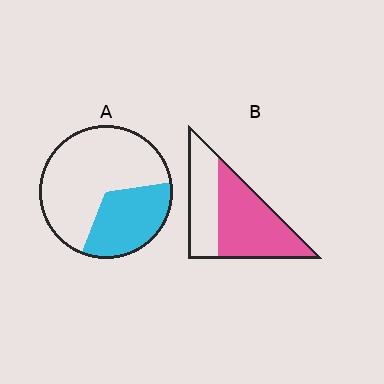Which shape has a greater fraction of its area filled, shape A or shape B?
Shape B.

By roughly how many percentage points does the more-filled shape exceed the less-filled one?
By roughly 25 percentage points (B over A).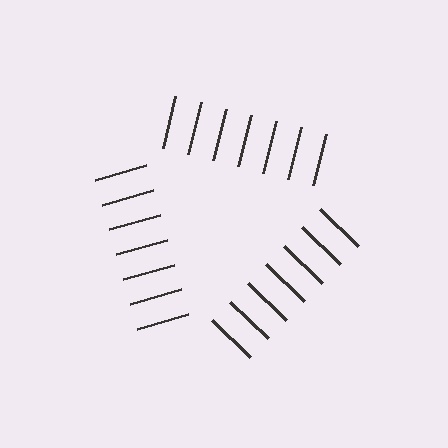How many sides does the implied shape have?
3 sides — the line-ends trace a triangle.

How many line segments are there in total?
21 — 7 along each of the 3 edges.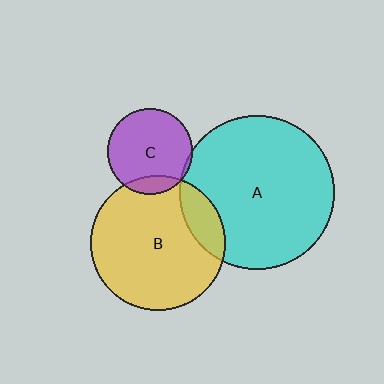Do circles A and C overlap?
Yes.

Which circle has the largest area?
Circle A (cyan).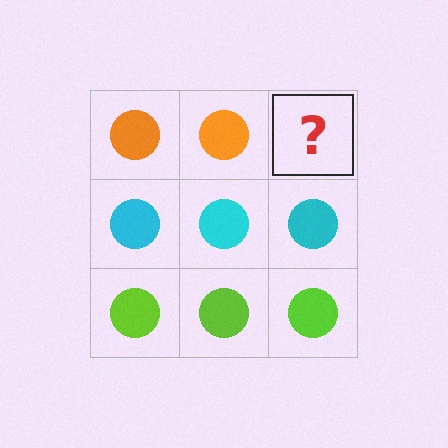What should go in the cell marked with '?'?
The missing cell should contain an orange circle.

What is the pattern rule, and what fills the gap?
The rule is that each row has a consistent color. The gap should be filled with an orange circle.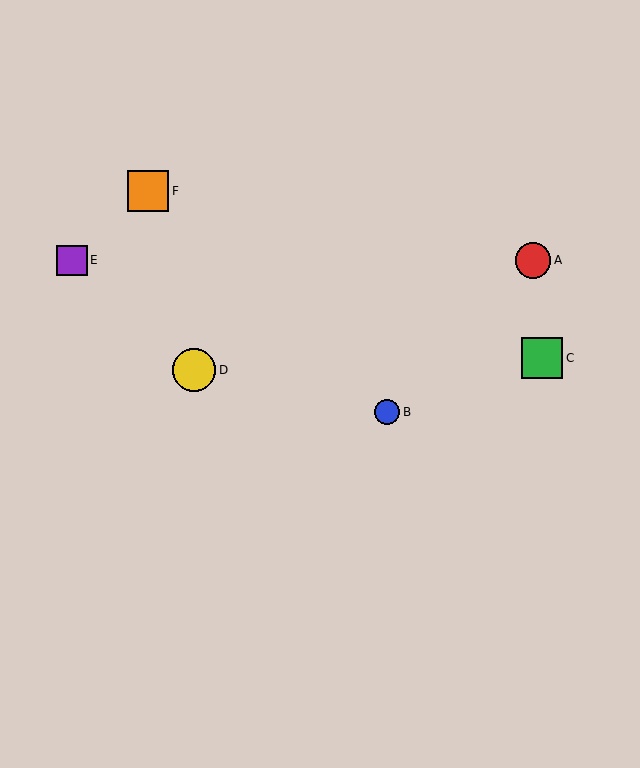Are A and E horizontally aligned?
Yes, both are at y≈260.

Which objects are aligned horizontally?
Objects A, E are aligned horizontally.